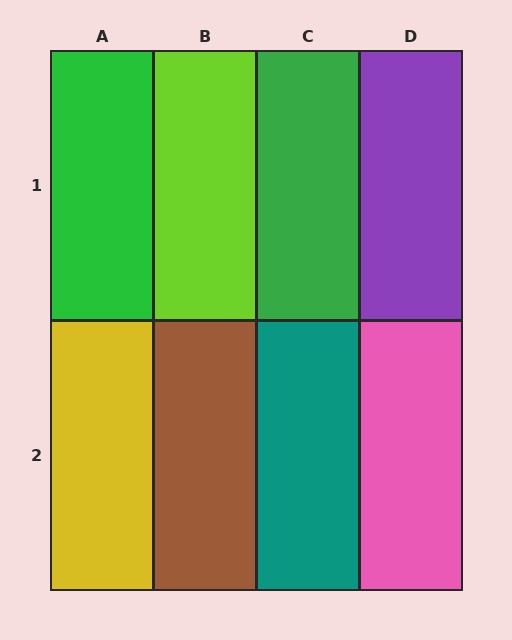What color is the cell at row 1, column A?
Green.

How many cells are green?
2 cells are green.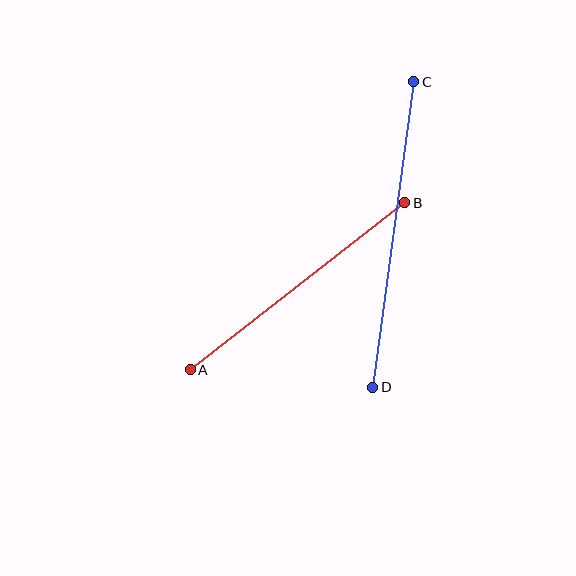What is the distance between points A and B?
The distance is approximately 272 pixels.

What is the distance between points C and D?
The distance is approximately 308 pixels.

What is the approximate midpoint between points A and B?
The midpoint is at approximately (297, 286) pixels.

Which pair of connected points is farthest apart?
Points C and D are farthest apart.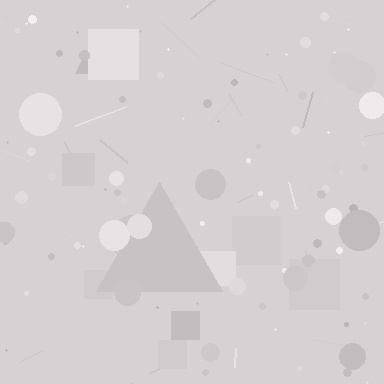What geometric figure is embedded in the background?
A triangle is embedded in the background.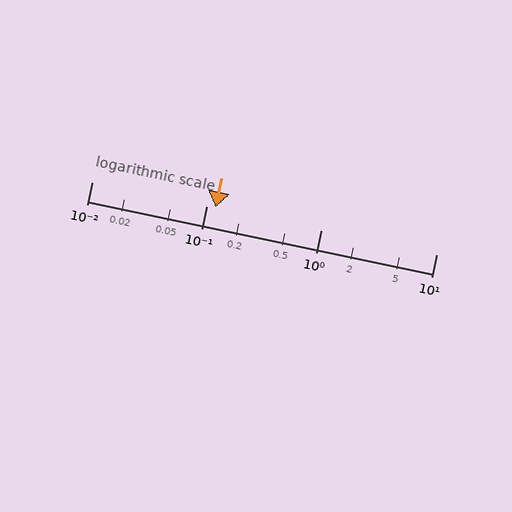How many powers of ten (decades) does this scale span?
The scale spans 3 decades, from 0.01 to 10.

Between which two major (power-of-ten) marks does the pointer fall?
The pointer is between 0.1 and 1.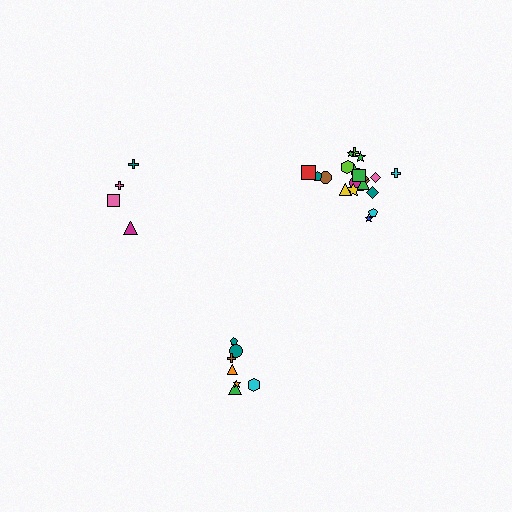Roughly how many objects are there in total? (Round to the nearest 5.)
Roughly 35 objects in total.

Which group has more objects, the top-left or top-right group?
The top-right group.